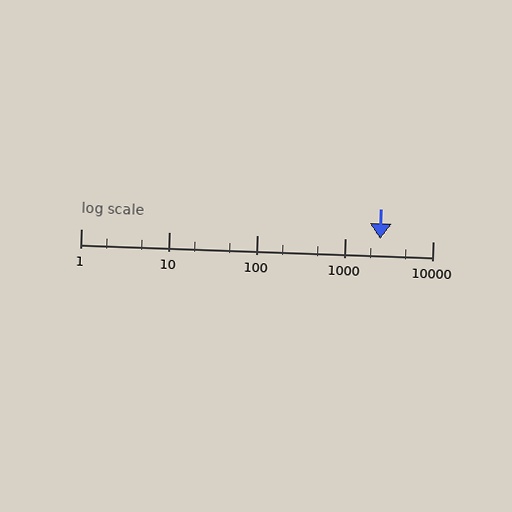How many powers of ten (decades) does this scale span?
The scale spans 4 decades, from 1 to 10000.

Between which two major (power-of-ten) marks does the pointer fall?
The pointer is between 1000 and 10000.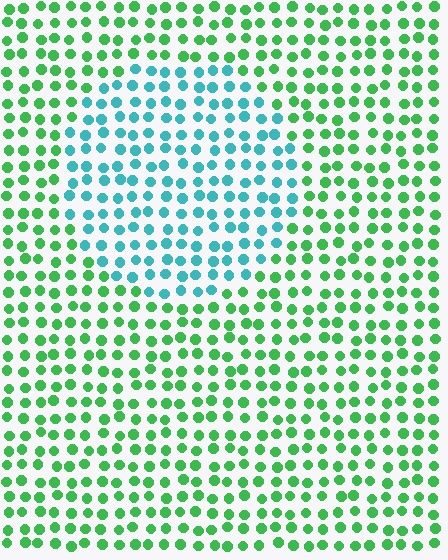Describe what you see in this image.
The image is filled with small green elements in a uniform arrangement. A circle-shaped region is visible where the elements are tinted to a slightly different hue, forming a subtle color boundary.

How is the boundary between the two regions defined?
The boundary is defined purely by a slight shift in hue (about 52 degrees). Spacing, size, and orientation are identical on both sides.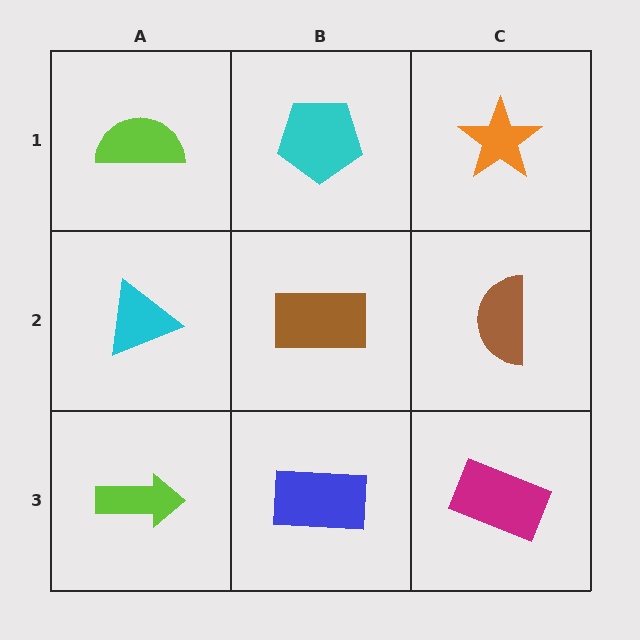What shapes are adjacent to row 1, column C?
A brown semicircle (row 2, column C), a cyan pentagon (row 1, column B).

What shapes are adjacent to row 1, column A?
A cyan triangle (row 2, column A), a cyan pentagon (row 1, column B).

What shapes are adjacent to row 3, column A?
A cyan triangle (row 2, column A), a blue rectangle (row 3, column B).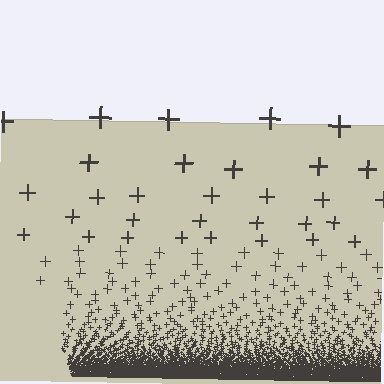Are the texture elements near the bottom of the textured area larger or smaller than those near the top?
Smaller. The gradient is inverted — elements near the bottom are smaller and denser.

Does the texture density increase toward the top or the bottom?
Density increases toward the bottom.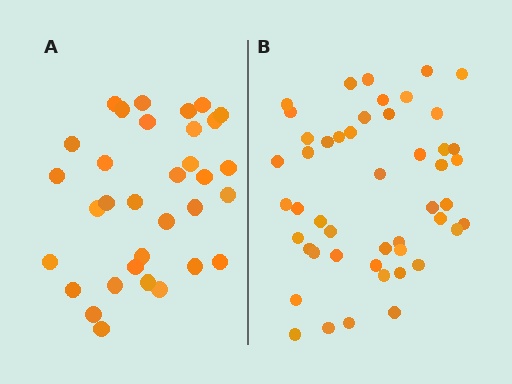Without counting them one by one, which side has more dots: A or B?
Region B (the right region) has more dots.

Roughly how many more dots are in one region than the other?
Region B has approximately 15 more dots than region A.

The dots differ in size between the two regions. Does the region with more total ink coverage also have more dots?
No. Region A has more total ink coverage because its dots are larger, but region B actually contains more individual dots. Total area can be misleading — the number of items is what matters here.